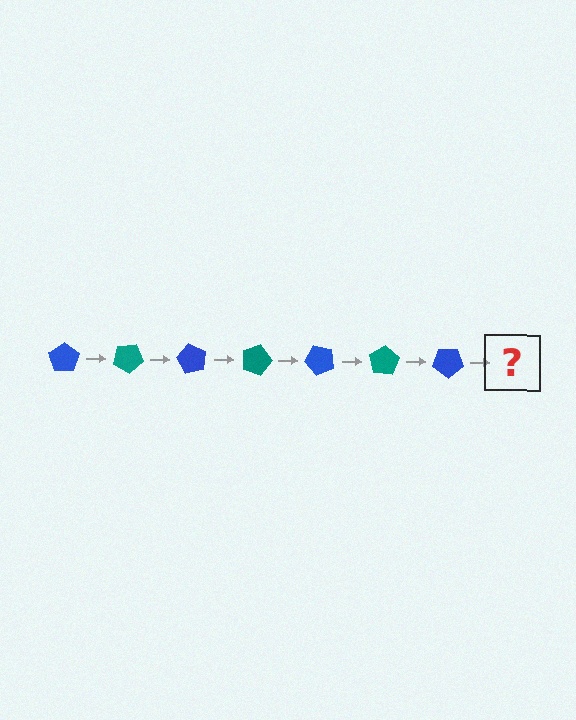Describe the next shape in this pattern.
It should be a teal pentagon, rotated 210 degrees from the start.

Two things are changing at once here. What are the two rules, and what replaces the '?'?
The two rules are that it rotates 30 degrees each step and the color cycles through blue and teal. The '?' should be a teal pentagon, rotated 210 degrees from the start.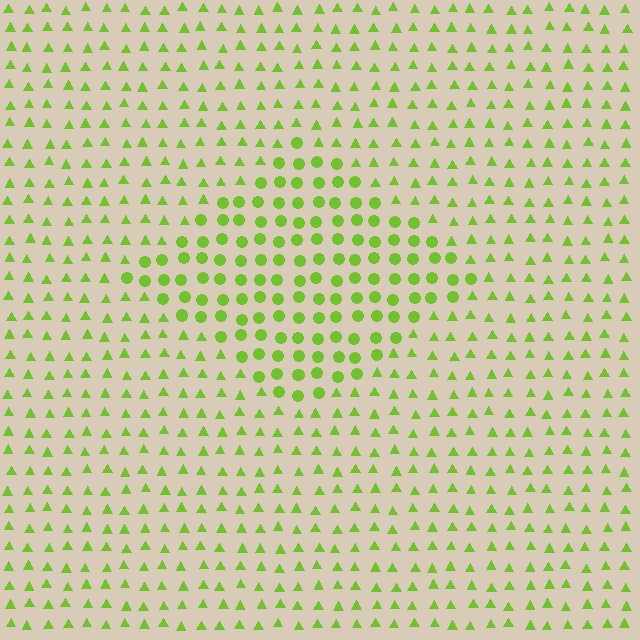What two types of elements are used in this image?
The image uses circles inside the diamond region and triangles outside it.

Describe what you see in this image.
The image is filled with small lime elements arranged in a uniform grid. A diamond-shaped region contains circles, while the surrounding area contains triangles. The boundary is defined purely by the change in element shape.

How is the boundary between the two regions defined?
The boundary is defined by a change in element shape: circles inside vs. triangles outside. All elements share the same color and spacing.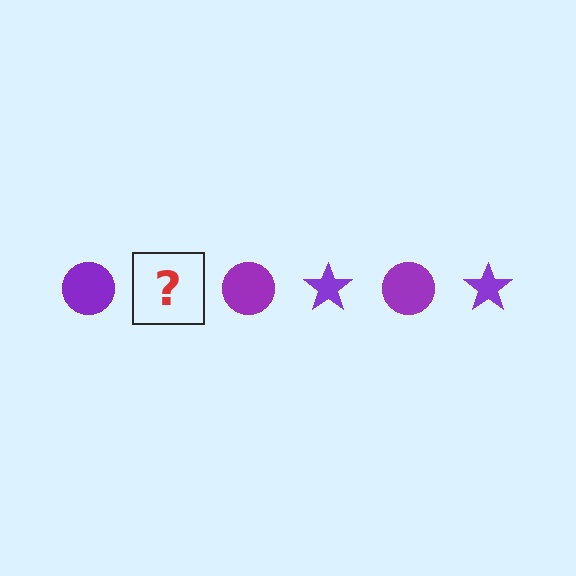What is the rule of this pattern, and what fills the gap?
The rule is that the pattern cycles through circle, star shapes in purple. The gap should be filled with a purple star.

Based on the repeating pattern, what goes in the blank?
The blank should be a purple star.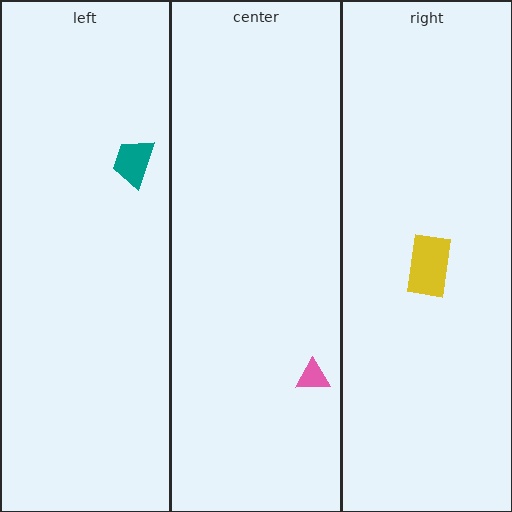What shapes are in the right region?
The yellow rectangle.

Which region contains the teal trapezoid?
The left region.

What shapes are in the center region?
The pink triangle.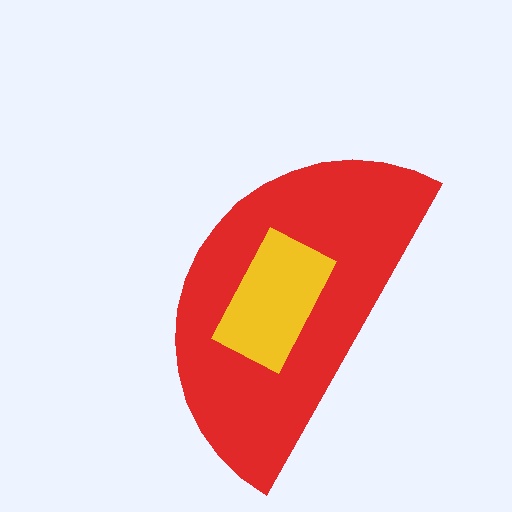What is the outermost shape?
The red semicircle.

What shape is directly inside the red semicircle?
The yellow rectangle.